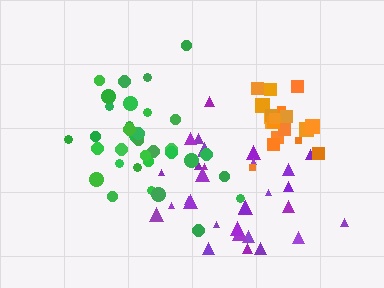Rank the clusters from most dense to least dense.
orange, green, purple.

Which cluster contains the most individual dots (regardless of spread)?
Green (34).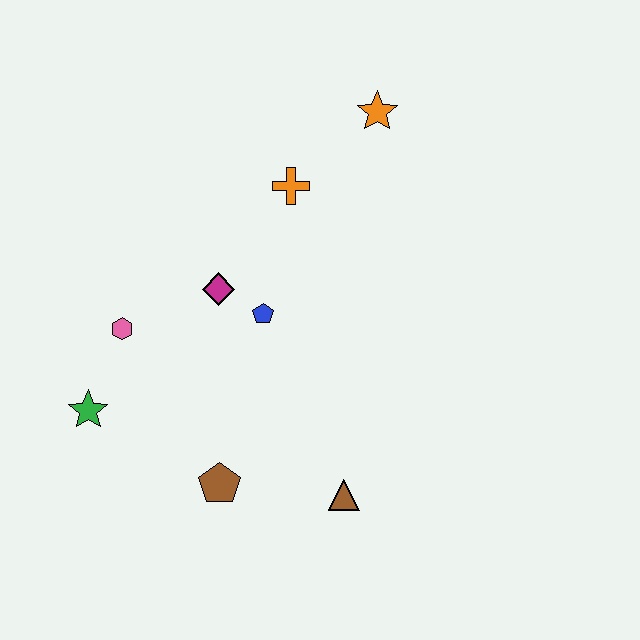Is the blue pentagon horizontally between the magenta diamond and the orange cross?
Yes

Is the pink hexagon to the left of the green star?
No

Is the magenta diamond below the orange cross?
Yes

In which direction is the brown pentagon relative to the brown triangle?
The brown pentagon is to the left of the brown triangle.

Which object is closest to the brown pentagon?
The brown triangle is closest to the brown pentagon.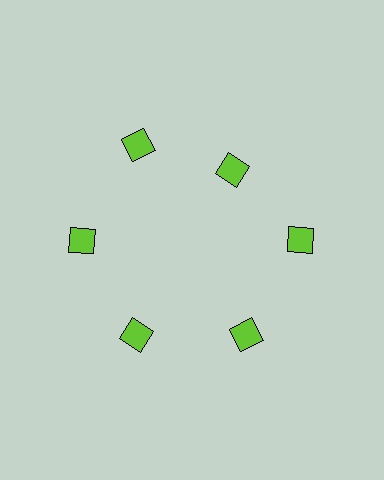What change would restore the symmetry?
The symmetry would be restored by moving it outward, back onto the ring so that all 6 squares sit at equal angles and equal distance from the center.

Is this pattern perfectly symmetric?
No. The 6 lime squares are arranged in a ring, but one element near the 1 o'clock position is pulled inward toward the center, breaking the 6-fold rotational symmetry.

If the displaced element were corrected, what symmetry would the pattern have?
It would have 6-fold rotational symmetry — the pattern would map onto itself every 60 degrees.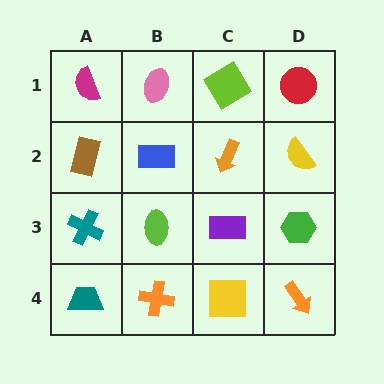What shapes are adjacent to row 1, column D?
A yellow semicircle (row 2, column D), a lime diamond (row 1, column C).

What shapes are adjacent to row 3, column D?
A yellow semicircle (row 2, column D), an orange arrow (row 4, column D), a purple rectangle (row 3, column C).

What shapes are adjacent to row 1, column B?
A blue rectangle (row 2, column B), a magenta semicircle (row 1, column A), a lime diamond (row 1, column C).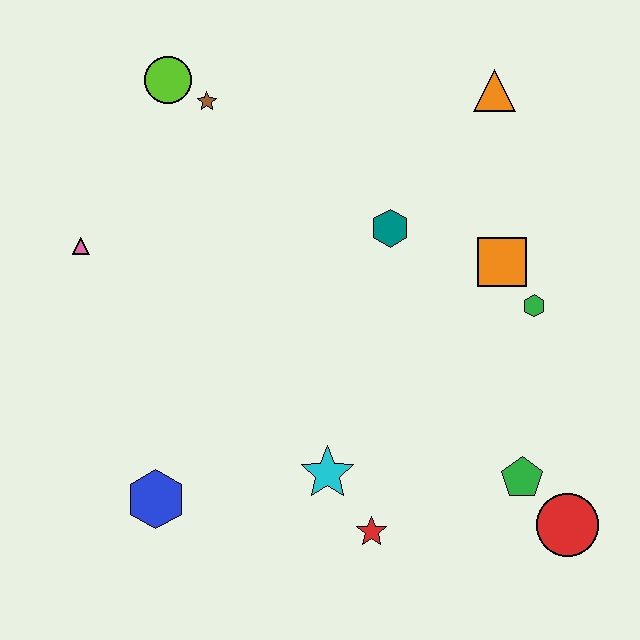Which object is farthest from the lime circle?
The red circle is farthest from the lime circle.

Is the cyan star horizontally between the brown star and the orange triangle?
Yes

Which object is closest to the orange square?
The green hexagon is closest to the orange square.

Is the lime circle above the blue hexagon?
Yes